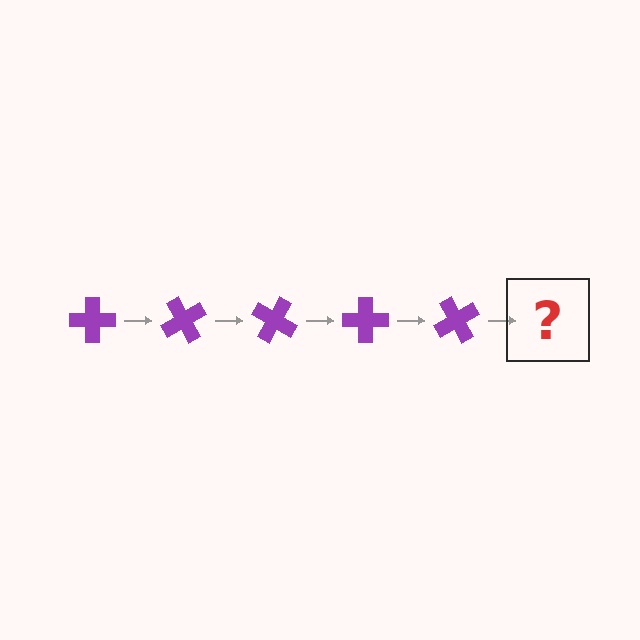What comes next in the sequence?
The next element should be a purple cross rotated 300 degrees.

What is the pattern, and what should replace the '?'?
The pattern is that the cross rotates 60 degrees each step. The '?' should be a purple cross rotated 300 degrees.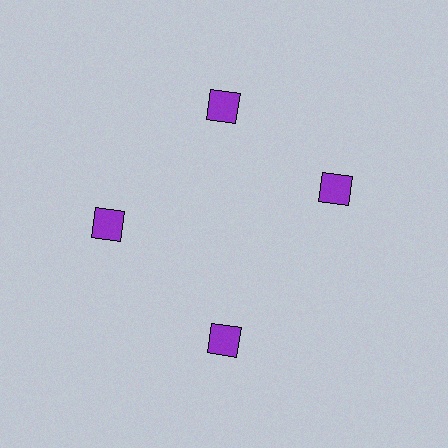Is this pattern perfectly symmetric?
No. The 4 purple squares are arranged in a ring, but one element near the 3 o'clock position is rotated out of alignment along the ring, breaking the 4-fold rotational symmetry.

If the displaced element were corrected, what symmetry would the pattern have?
It would have 4-fold rotational symmetry — the pattern would map onto itself every 90 degrees.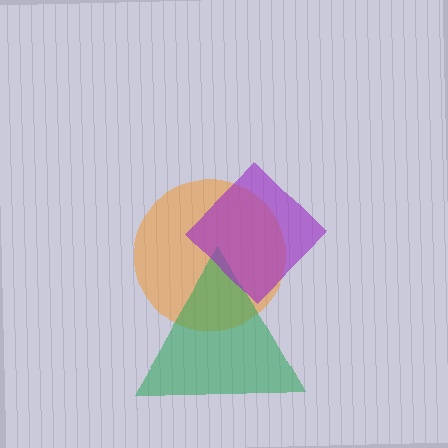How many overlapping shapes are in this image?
There are 3 overlapping shapes in the image.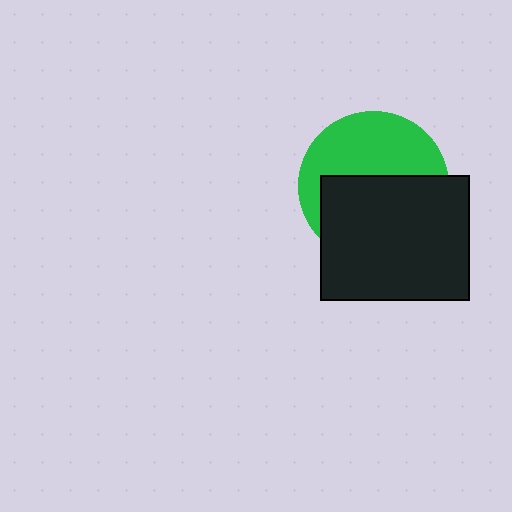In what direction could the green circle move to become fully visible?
The green circle could move up. That would shift it out from behind the black rectangle entirely.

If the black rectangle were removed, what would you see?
You would see the complete green circle.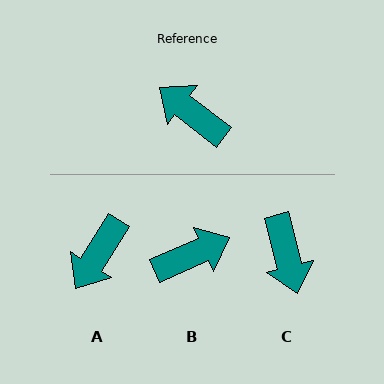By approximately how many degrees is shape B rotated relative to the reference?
Approximately 118 degrees clockwise.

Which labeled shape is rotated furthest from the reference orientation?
C, about 142 degrees away.